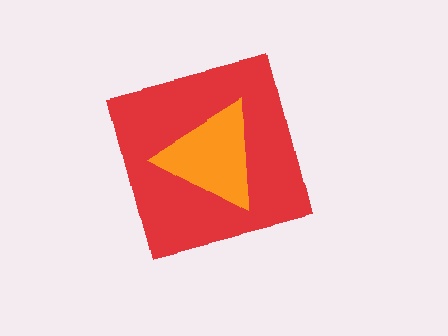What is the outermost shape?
The red square.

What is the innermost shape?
The orange triangle.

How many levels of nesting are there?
2.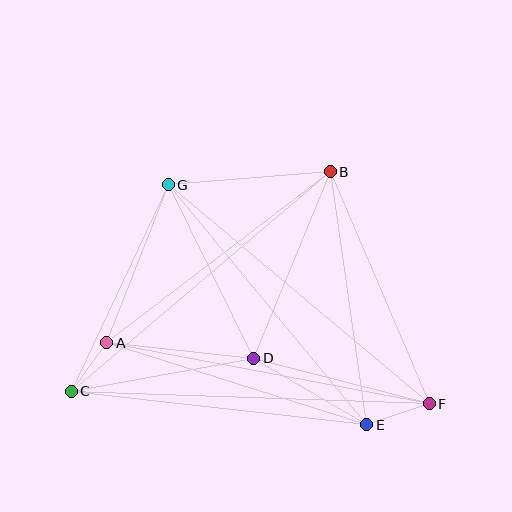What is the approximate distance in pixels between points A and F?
The distance between A and F is approximately 328 pixels.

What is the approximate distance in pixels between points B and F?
The distance between B and F is approximately 252 pixels.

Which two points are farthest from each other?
Points C and F are farthest from each other.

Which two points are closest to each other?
Points A and C are closest to each other.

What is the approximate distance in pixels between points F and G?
The distance between F and G is approximately 341 pixels.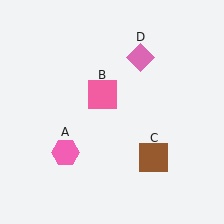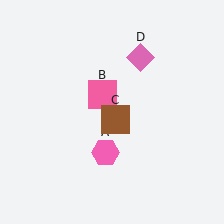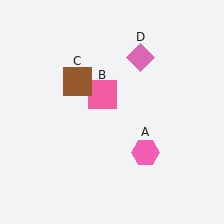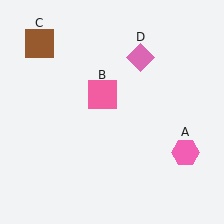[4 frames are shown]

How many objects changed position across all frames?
2 objects changed position: pink hexagon (object A), brown square (object C).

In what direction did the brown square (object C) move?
The brown square (object C) moved up and to the left.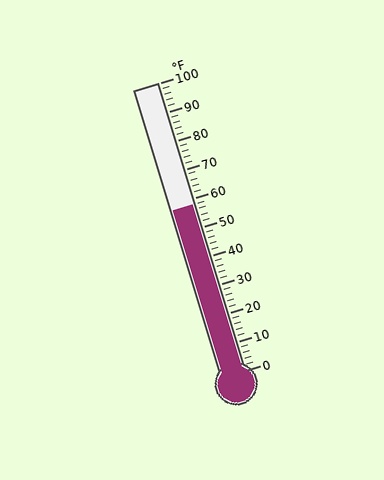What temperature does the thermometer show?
The thermometer shows approximately 58°F.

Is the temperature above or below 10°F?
The temperature is above 10°F.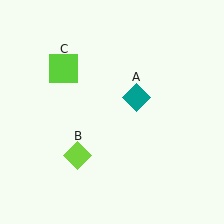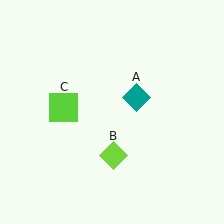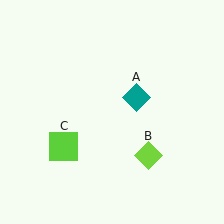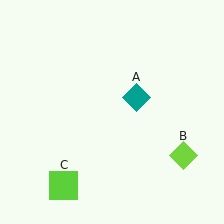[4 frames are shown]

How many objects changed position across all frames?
2 objects changed position: lime diamond (object B), lime square (object C).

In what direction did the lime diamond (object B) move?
The lime diamond (object B) moved right.